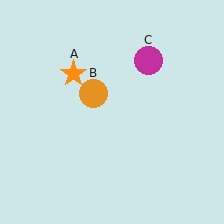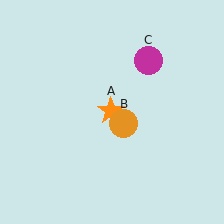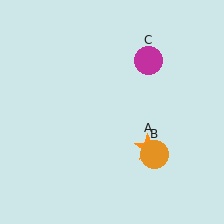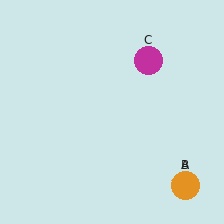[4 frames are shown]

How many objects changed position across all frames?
2 objects changed position: orange star (object A), orange circle (object B).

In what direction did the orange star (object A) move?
The orange star (object A) moved down and to the right.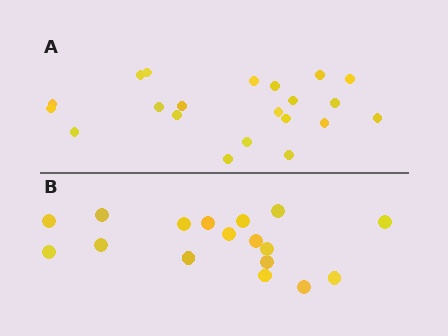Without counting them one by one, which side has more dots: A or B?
Region A (the top region) has more dots.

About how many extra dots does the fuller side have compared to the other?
Region A has about 4 more dots than region B.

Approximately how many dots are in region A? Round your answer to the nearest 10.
About 20 dots. (The exact count is 21, which rounds to 20.)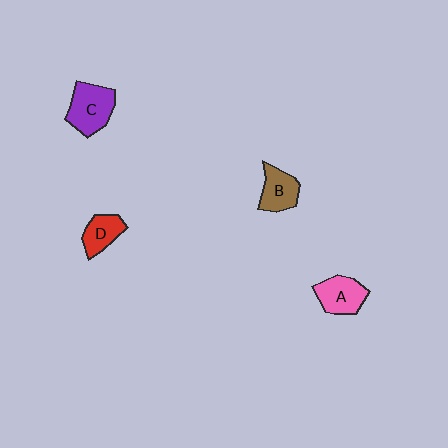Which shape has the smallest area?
Shape D (red).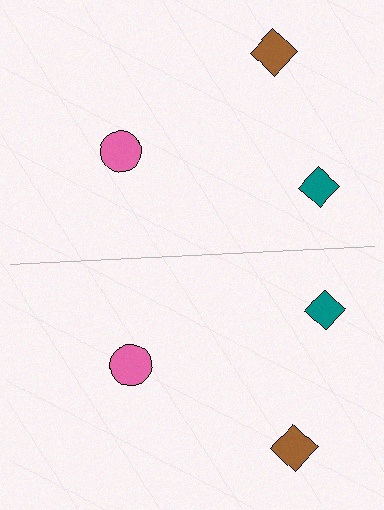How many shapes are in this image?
There are 6 shapes in this image.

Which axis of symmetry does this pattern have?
The pattern has a horizontal axis of symmetry running through the center of the image.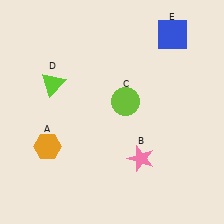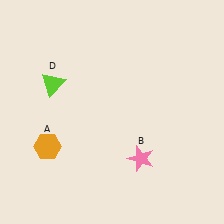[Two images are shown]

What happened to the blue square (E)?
The blue square (E) was removed in Image 2. It was in the top-right area of Image 1.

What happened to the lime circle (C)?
The lime circle (C) was removed in Image 2. It was in the top-right area of Image 1.